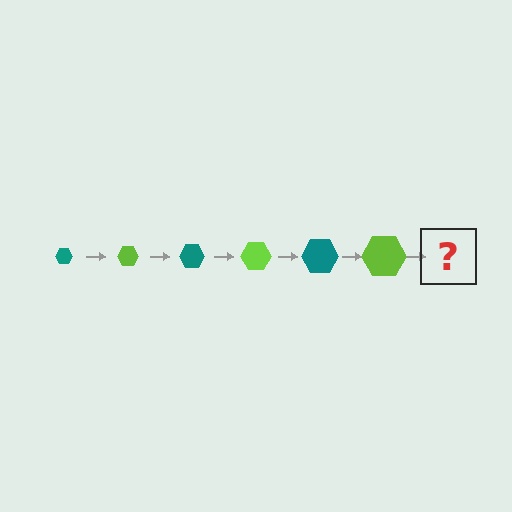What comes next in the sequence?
The next element should be a teal hexagon, larger than the previous one.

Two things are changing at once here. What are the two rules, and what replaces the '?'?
The two rules are that the hexagon grows larger each step and the color cycles through teal and lime. The '?' should be a teal hexagon, larger than the previous one.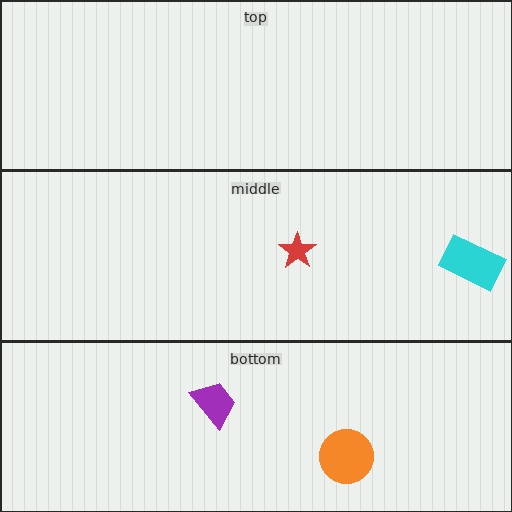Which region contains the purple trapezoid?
The bottom region.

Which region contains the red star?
The middle region.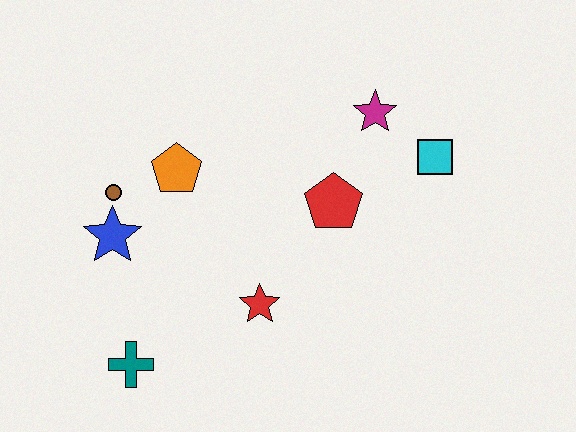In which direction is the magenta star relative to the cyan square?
The magenta star is to the left of the cyan square.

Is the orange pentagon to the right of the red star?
No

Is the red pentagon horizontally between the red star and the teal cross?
No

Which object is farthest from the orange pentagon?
The cyan square is farthest from the orange pentagon.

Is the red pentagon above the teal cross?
Yes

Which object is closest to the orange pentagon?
The brown circle is closest to the orange pentagon.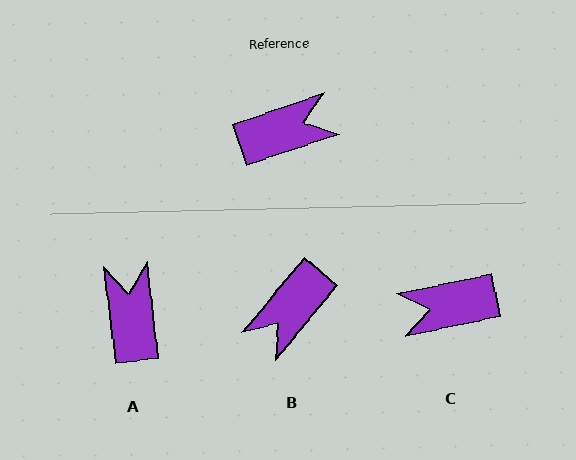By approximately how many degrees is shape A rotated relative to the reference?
Approximately 78 degrees counter-clockwise.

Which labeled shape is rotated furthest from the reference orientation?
C, about 173 degrees away.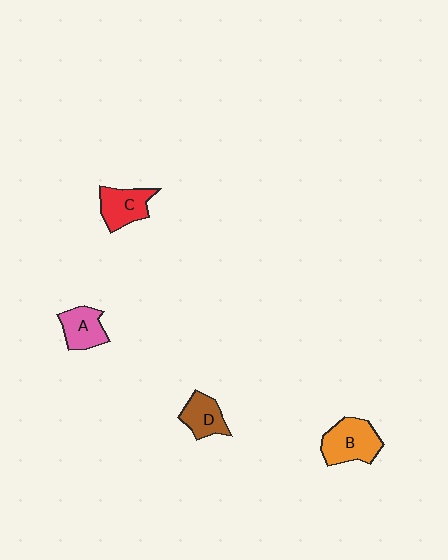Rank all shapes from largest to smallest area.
From largest to smallest: B (orange), C (red), A (pink), D (brown).